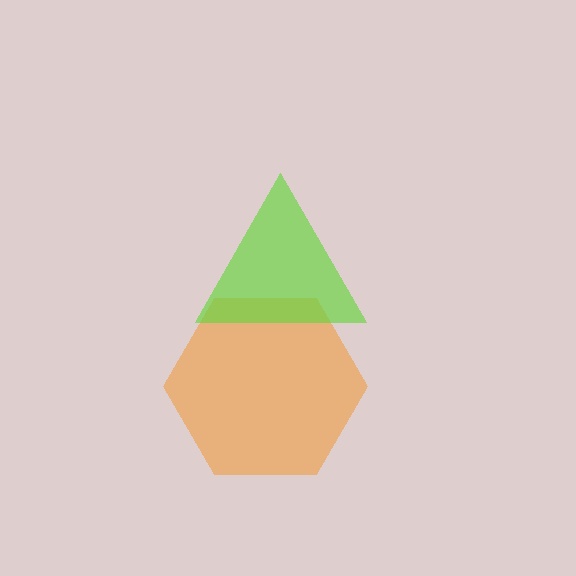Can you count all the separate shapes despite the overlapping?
Yes, there are 2 separate shapes.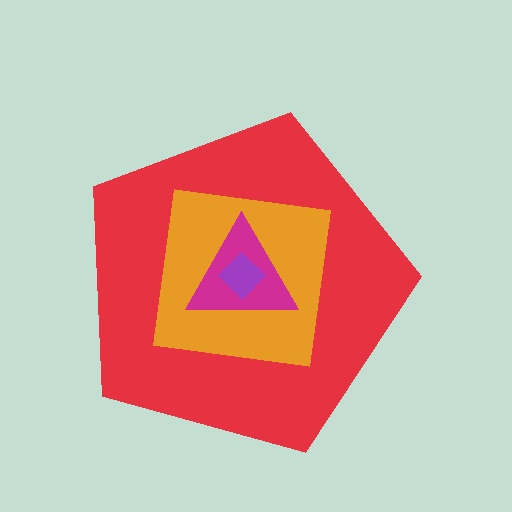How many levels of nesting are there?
4.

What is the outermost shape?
The red pentagon.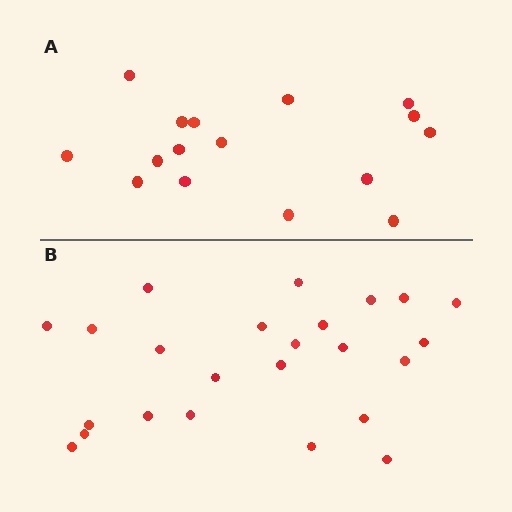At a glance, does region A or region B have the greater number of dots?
Region B (the bottom region) has more dots.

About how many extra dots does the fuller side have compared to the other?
Region B has roughly 8 or so more dots than region A.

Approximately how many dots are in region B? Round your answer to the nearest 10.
About 20 dots. (The exact count is 24, which rounds to 20.)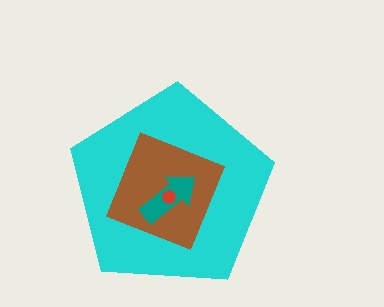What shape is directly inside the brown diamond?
The teal arrow.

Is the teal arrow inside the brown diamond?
Yes.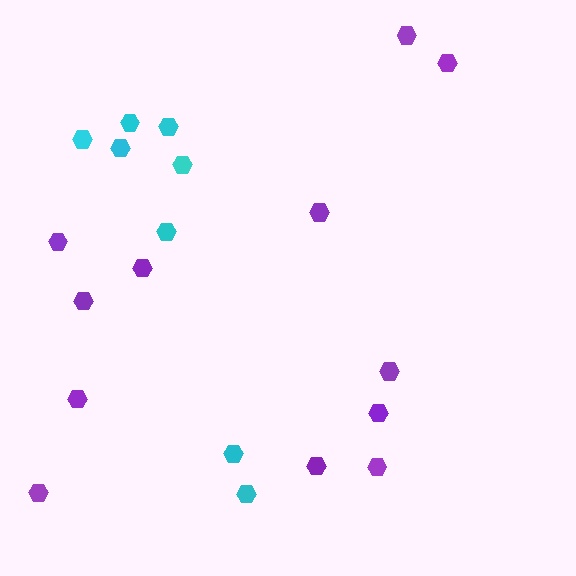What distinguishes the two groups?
There are 2 groups: one group of cyan hexagons (8) and one group of purple hexagons (12).